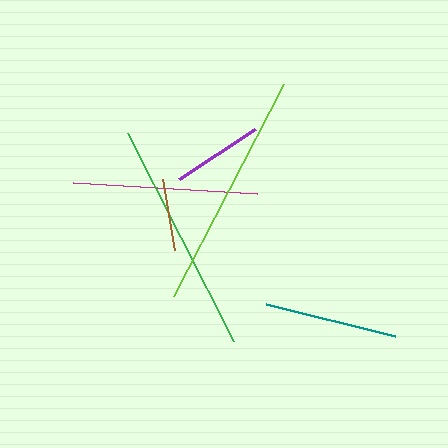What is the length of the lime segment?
The lime segment is approximately 239 pixels long.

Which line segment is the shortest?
The brown line is the shortest at approximately 72 pixels.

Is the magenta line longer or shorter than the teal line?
The magenta line is longer than the teal line.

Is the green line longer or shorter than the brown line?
The green line is longer than the brown line.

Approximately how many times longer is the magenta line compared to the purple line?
The magenta line is approximately 2.0 times the length of the purple line.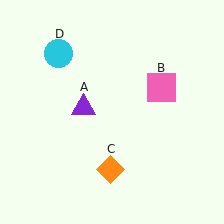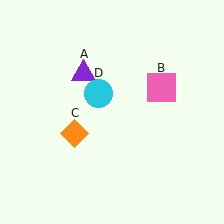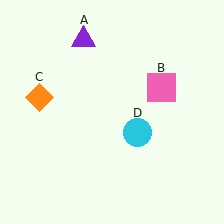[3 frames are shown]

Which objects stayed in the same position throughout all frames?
Pink square (object B) remained stationary.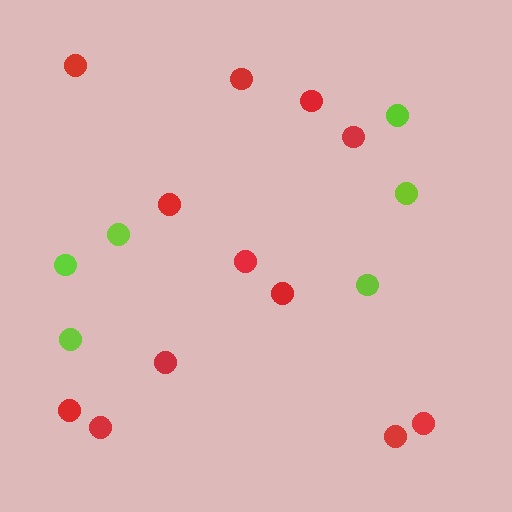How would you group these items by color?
There are 2 groups: one group of red circles (12) and one group of lime circles (6).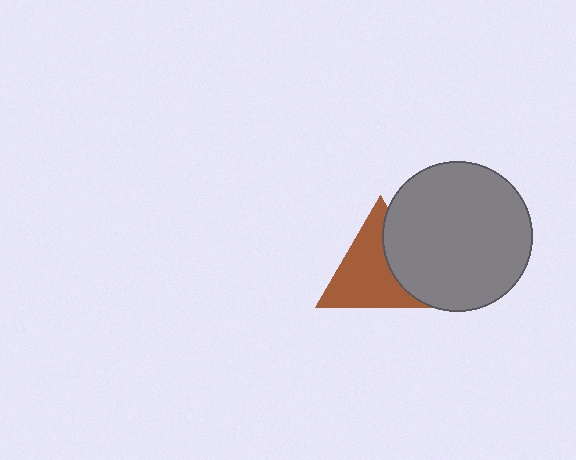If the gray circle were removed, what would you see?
You would see the complete brown triangle.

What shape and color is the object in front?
The object in front is a gray circle.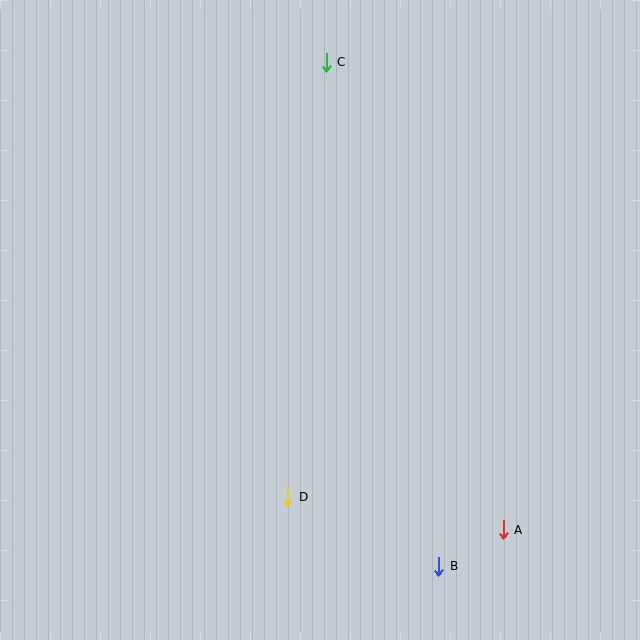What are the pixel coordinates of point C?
Point C is at (326, 62).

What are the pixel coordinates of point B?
Point B is at (439, 566).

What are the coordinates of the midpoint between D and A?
The midpoint between D and A is at (395, 513).